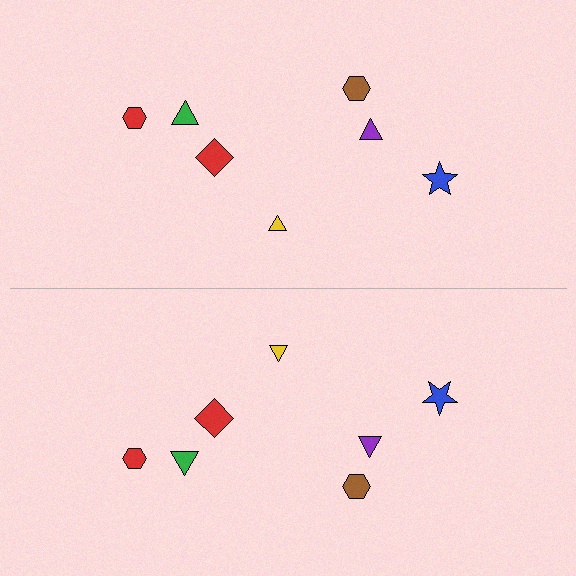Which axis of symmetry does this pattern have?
The pattern has a horizontal axis of symmetry running through the center of the image.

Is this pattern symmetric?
Yes, this pattern has bilateral (reflection) symmetry.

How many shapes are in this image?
There are 14 shapes in this image.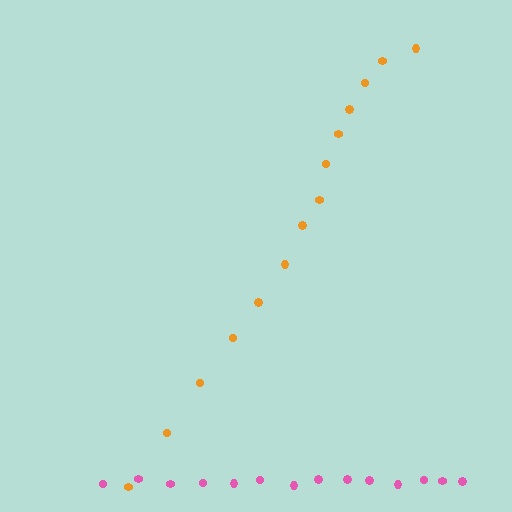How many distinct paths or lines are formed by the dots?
There are 2 distinct paths.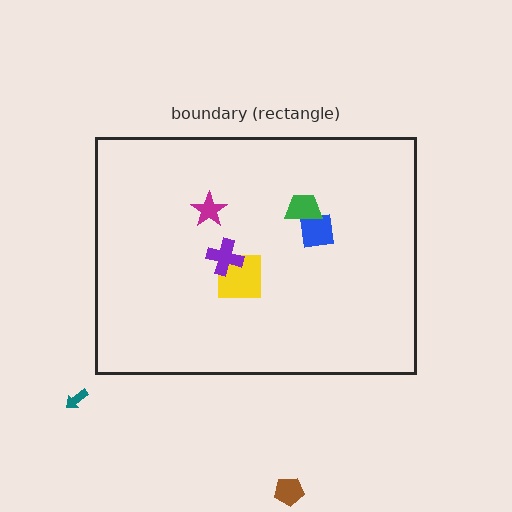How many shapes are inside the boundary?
5 inside, 2 outside.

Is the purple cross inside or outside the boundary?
Inside.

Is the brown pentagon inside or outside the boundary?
Outside.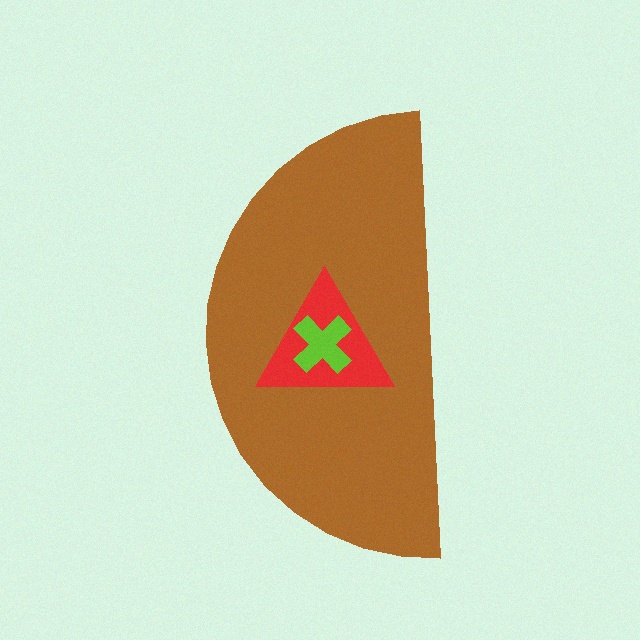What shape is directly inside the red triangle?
The lime cross.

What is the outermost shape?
The brown semicircle.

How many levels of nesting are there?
3.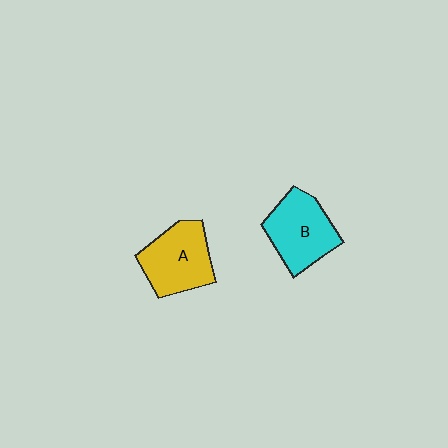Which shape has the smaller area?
Shape A (yellow).